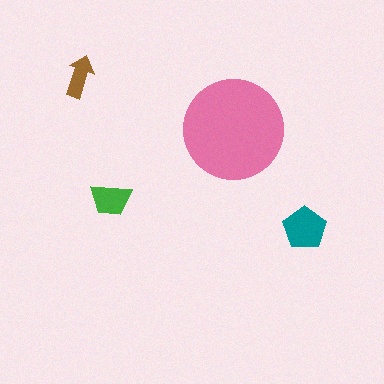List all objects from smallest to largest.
The brown arrow, the green trapezoid, the teal pentagon, the pink circle.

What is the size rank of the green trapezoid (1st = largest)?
3rd.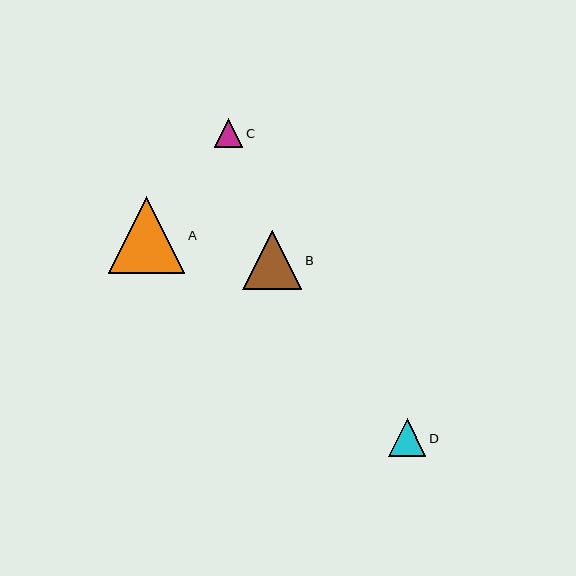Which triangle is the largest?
Triangle A is the largest with a size of approximately 76 pixels.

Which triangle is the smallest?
Triangle C is the smallest with a size of approximately 28 pixels.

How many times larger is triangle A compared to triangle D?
Triangle A is approximately 2.0 times the size of triangle D.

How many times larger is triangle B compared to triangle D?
Triangle B is approximately 1.6 times the size of triangle D.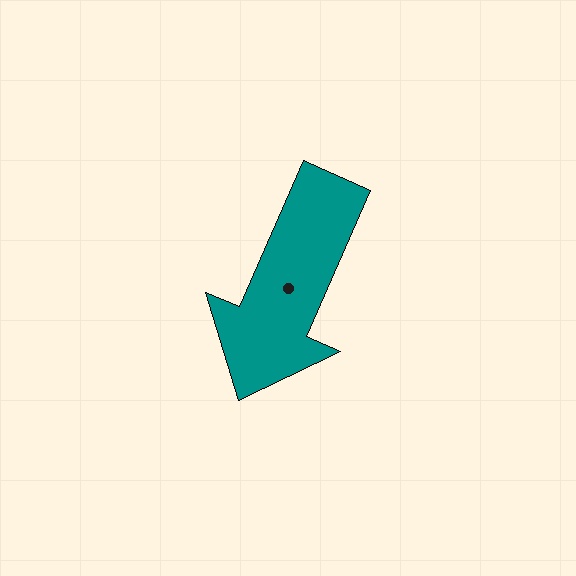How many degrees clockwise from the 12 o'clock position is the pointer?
Approximately 204 degrees.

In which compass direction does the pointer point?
Southwest.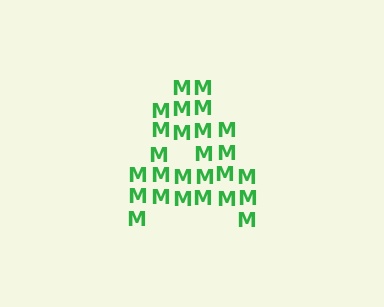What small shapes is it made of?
It is made of small letter M's.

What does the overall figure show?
The overall figure shows the letter A.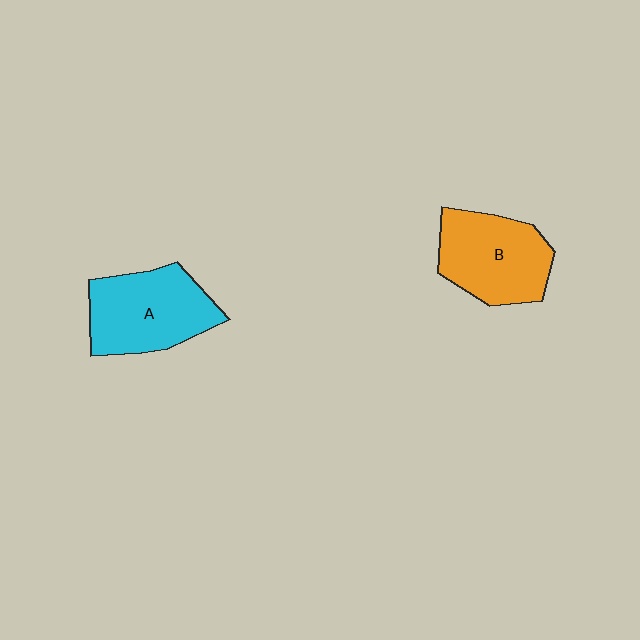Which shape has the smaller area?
Shape B (orange).